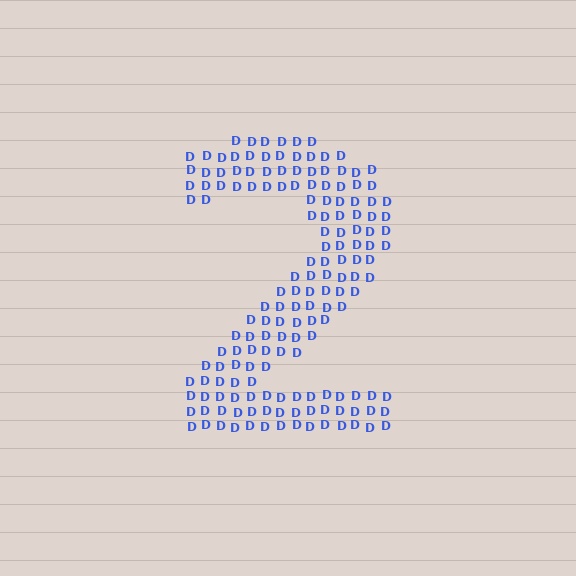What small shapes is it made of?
It is made of small letter D's.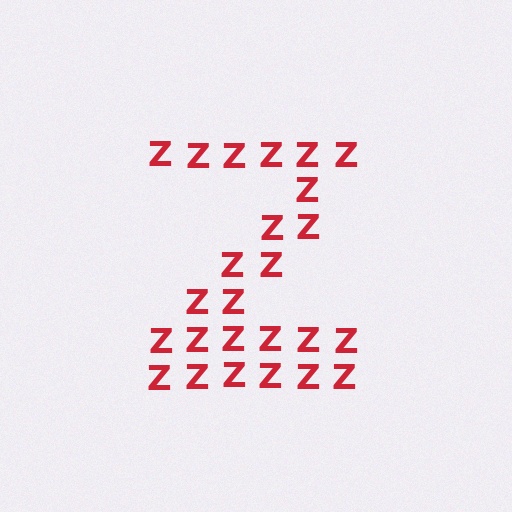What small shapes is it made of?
It is made of small letter Z's.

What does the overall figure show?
The overall figure shows the letter Z.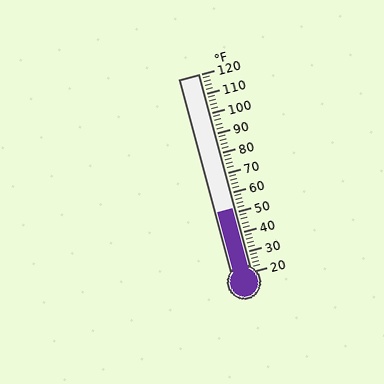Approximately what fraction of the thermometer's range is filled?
The thermometer is filled to approximately 30% of its range.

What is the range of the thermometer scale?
The thermometer scale ranges from 20°F to 120°F.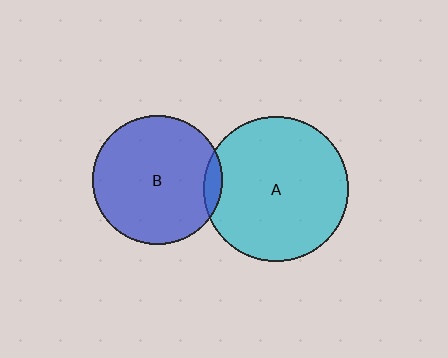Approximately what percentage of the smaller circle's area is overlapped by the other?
Approximately 5%.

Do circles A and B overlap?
Yes.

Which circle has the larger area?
Circle A (cyan).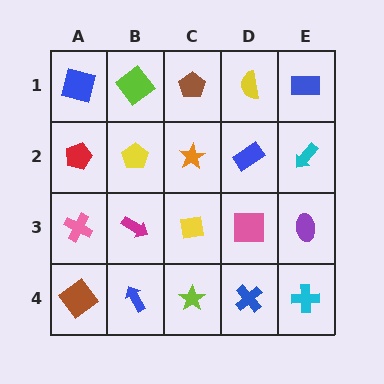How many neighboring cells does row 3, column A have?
3.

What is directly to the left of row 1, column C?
A lime diamond.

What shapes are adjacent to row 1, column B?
A yellow pentagon (row 2, column B), a blue square (row 1, column A), a brown pentagon (row 1, column C).